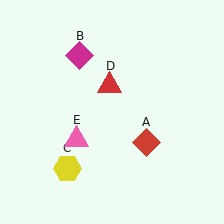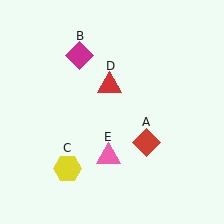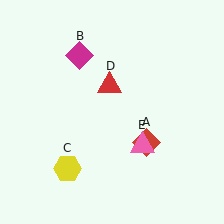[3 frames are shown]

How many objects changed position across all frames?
1 object changed position: pink triangle (object E).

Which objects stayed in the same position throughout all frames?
Red diamond (object A) and magenta diamond (object B) and yellow hexagon (object C) and red triangle (object D) remained stationary.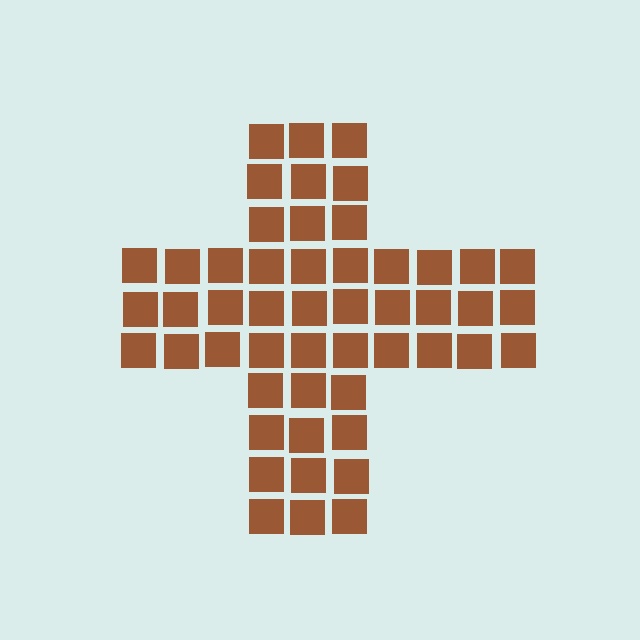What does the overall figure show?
The overall figure shows a cross.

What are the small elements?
The small elements are squares.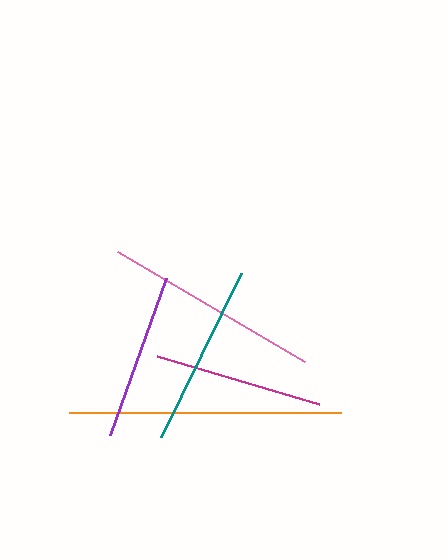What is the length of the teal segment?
The teal segment is approximately 183 pixels long.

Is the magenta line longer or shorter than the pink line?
The pink line is longer than the magenta line.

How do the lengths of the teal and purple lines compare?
The teal and purple lines are approximately the same length.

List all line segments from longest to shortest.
From longest to shortest: orange, pink, teal, magenta, purple.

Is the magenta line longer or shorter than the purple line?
The magenta line is longer than the purple line.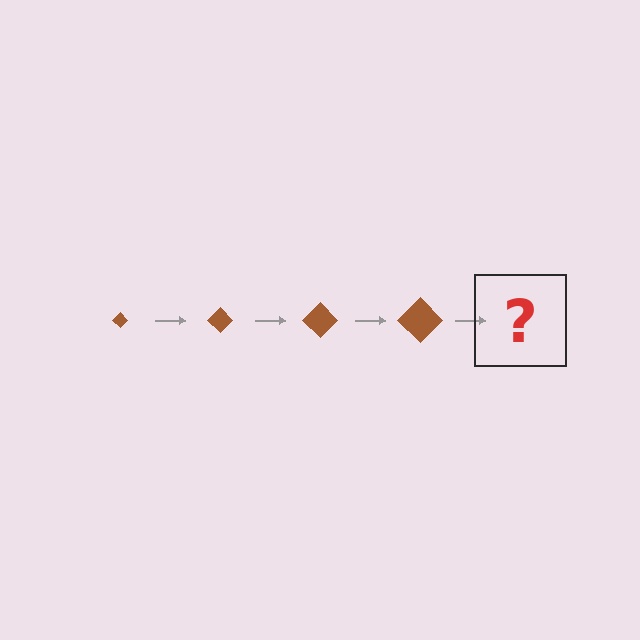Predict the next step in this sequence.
The next step is a brown diamond, larger than the previous one.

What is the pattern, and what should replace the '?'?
The pattern is that the diamond gets progressively larger each step. The '?' should be a brown diamond, larger than the previous one.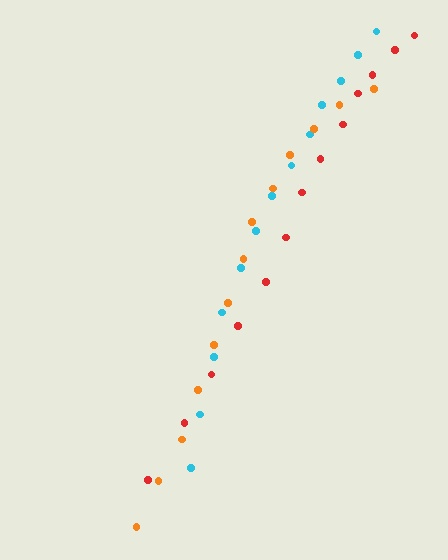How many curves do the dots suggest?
There are 3 distinct paths.